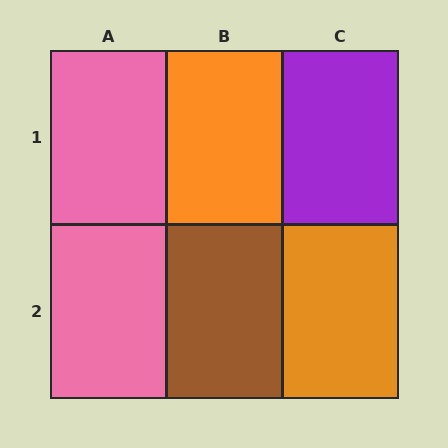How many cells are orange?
2 cells are orange.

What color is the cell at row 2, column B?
Brown.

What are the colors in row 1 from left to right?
Pink, orange, purple.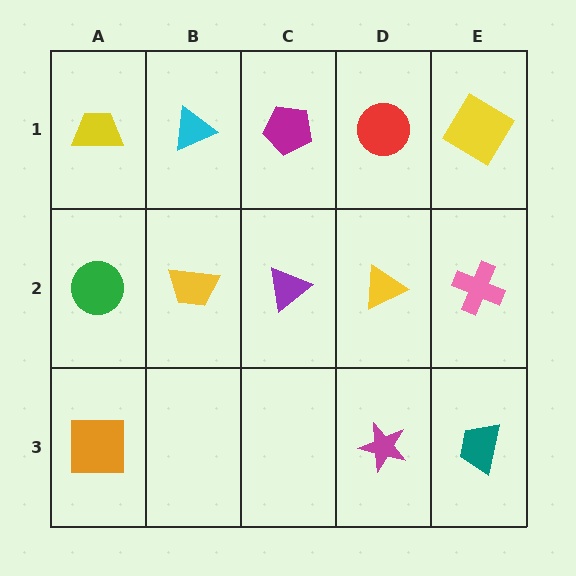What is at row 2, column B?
A yellow trapezoid.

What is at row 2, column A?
A green circle.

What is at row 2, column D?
A yellow triangle.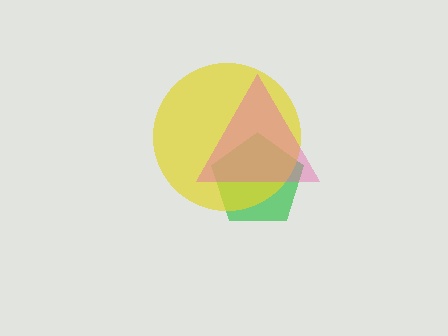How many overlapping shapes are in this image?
There are 3 overlapping shapes in the image.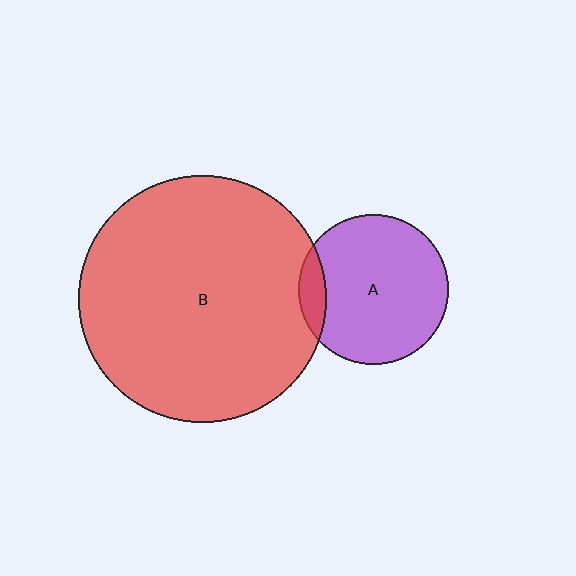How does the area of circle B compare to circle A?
Approximately 2.7 times.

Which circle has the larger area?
Circle B (red).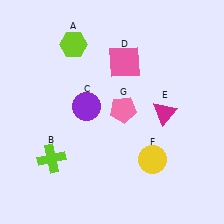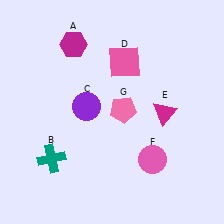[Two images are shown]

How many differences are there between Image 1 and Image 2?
There are 3 differences between the two images.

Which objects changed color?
A changed from lime to magenta. B changed from lime to teal. F changed from yellow to pink.